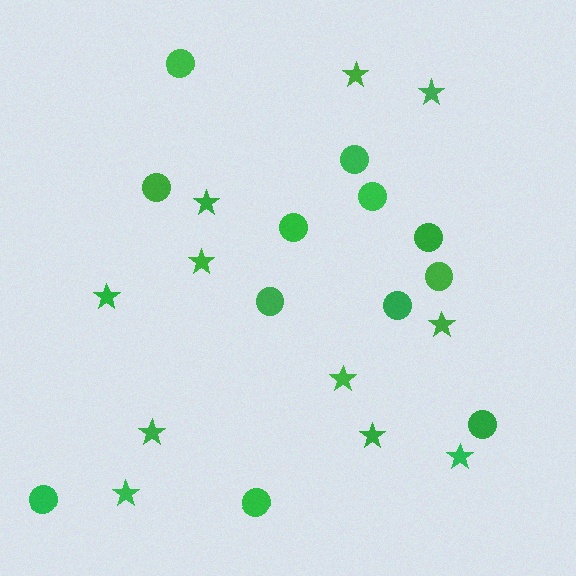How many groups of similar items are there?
There are 2 groups: one group of circles (12) and one group of stars (11).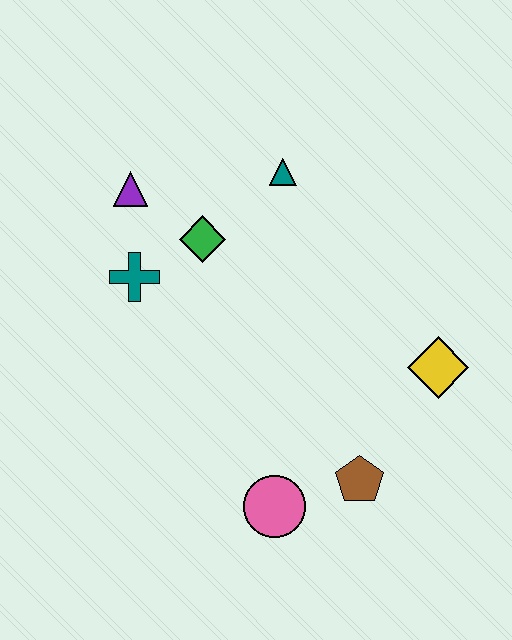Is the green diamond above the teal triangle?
No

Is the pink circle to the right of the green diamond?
Yes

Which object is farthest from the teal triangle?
The pink circle is farthest from the teal triangle.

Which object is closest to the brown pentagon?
The pink circle is closest to the brown pentagon.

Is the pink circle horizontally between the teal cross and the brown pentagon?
Yes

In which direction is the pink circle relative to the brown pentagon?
The pink circle is to the left of the brown pentagon.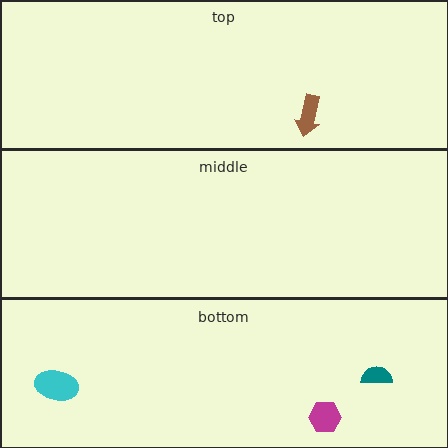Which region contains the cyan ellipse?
The bottom region.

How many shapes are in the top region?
1.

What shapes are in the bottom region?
The cyan ellipse, the teal semicircle, the magenta hexagon.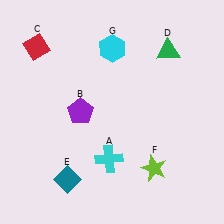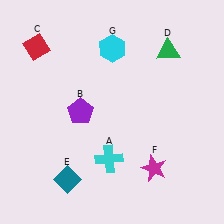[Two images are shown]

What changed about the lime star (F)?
In Image 1, F is lime. In Image 2, it changed to magenta.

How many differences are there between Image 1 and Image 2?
There is 1 difference between the two images.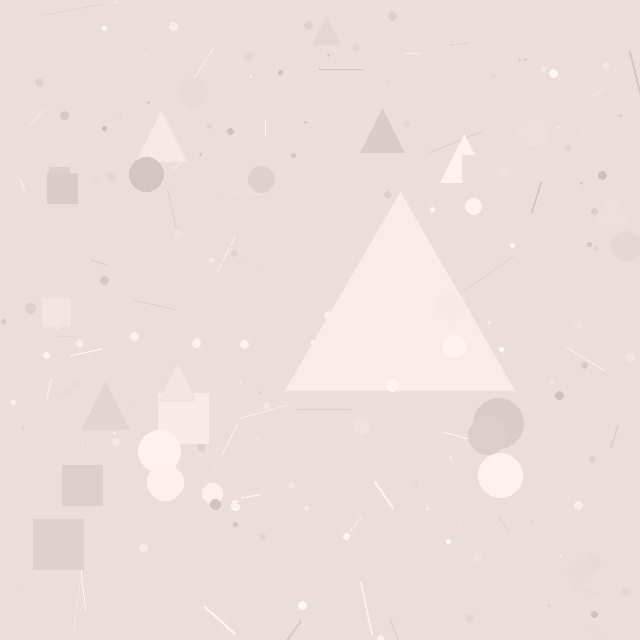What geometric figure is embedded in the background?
A triangle is embedded in the background.